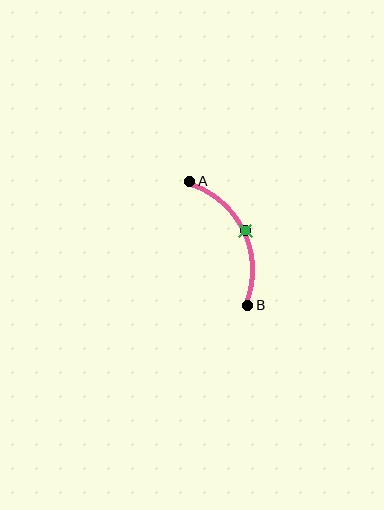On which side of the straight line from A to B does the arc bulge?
The arc bulges to the right of the straight line connecting A and B.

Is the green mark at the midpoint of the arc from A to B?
Yes. The green mark lies on the arc at equal arc-length from both A and B — it is the arc midpoint.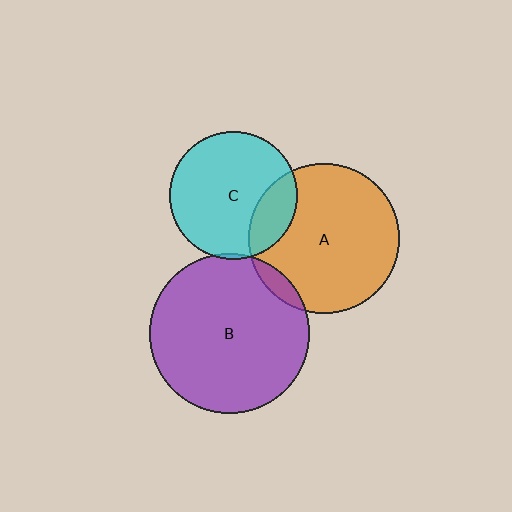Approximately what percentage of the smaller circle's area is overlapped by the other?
Approximately 5%.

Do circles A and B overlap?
Yes.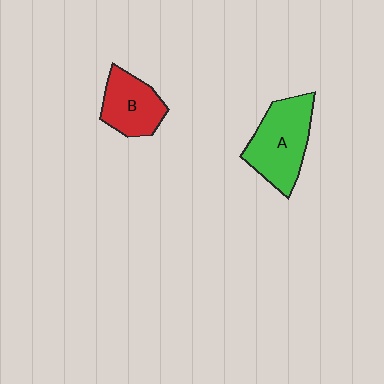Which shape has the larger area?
Shape A (green).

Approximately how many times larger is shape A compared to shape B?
Approximately 1.4 times.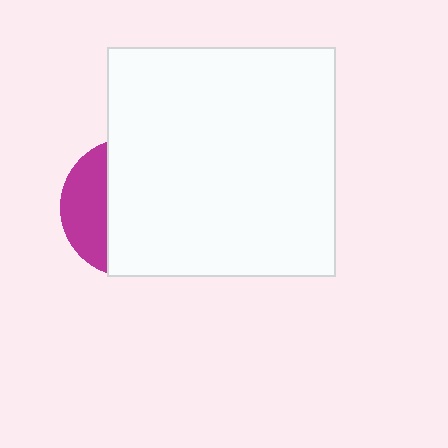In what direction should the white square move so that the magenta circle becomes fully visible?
The white square should move right. That is the shortest direction to clear the overlap and leave the magenta circle fully visible.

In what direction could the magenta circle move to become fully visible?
The magenta circle could move left. That would shift it out from behind the white square entirely.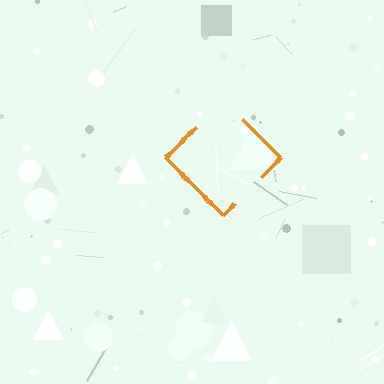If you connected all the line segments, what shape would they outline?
They would outline a diamond.